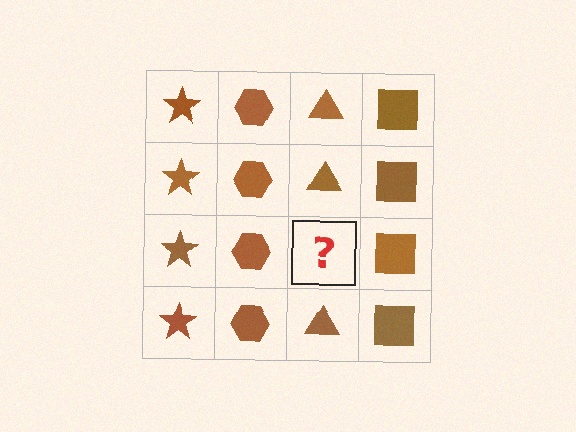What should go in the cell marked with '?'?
The missing cell should contain a brown triangle.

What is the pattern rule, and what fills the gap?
The rule is that each column has a consistent shape. The gap should be filled with a brown triangle.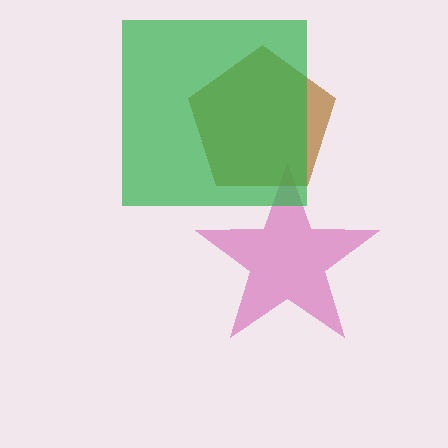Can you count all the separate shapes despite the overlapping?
Yes, there are 3 separate shapes.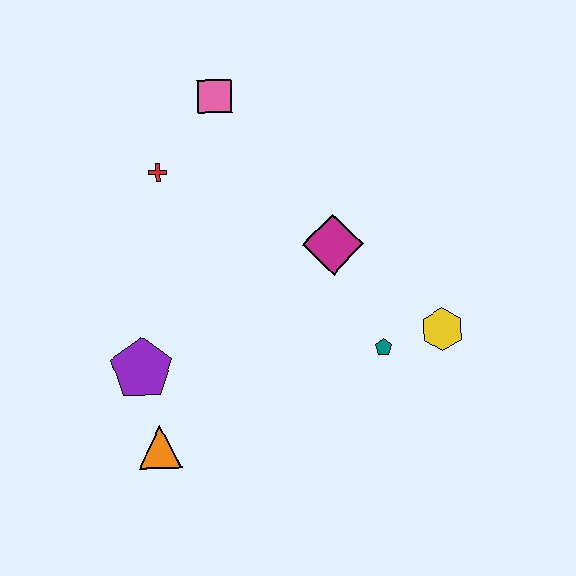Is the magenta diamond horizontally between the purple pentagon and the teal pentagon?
Yes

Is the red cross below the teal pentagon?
No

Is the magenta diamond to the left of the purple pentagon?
No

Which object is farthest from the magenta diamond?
The orange triangle is farthest from the magenta diamond.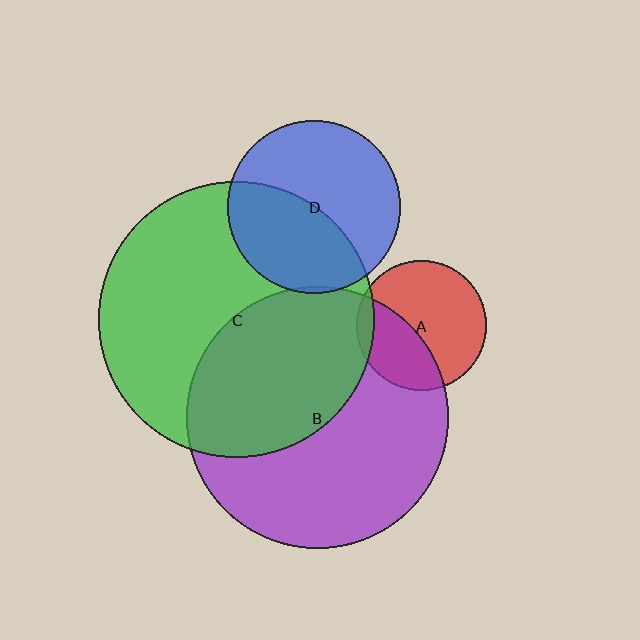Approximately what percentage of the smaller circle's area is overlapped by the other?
Approximately 45%.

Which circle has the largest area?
Circle C (green).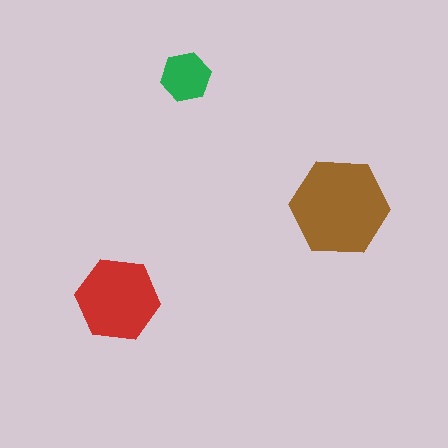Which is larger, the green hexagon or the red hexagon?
The red one.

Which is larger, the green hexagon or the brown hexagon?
The brown one.